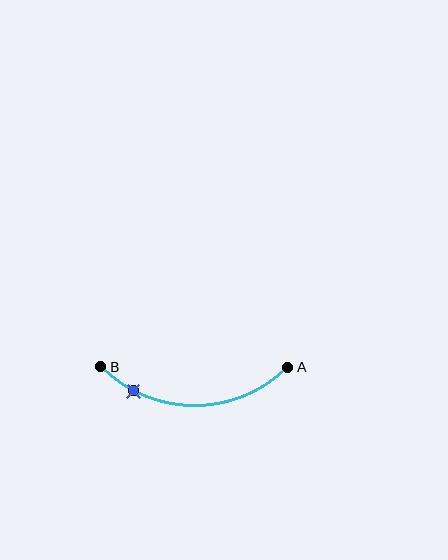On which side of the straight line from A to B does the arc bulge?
The arc bulges below the straight line connecting A and B.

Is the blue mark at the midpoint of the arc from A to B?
No. The blue mark lies on the arc but is closer to endpoint B. The arc midpoint would be at the point on the curve equidistant along the arc from both A and B.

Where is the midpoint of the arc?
The arc midpoint is the point on the curve farthest from the straight line joining A and B. It sits below that line.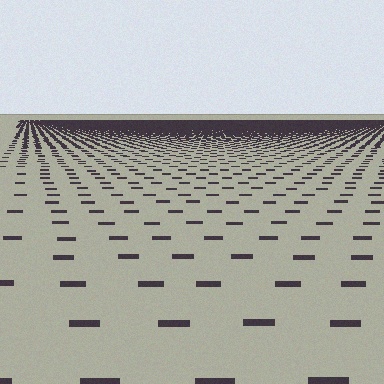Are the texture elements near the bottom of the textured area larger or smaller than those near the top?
Larger. Near the bottom, elements are closer to the viewer and appear at a bigger on-screen size.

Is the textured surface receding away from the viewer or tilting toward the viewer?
The surface is receding away from the viewer. Texture elements get smaller and denser toward the top.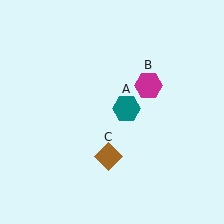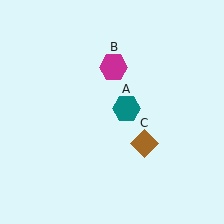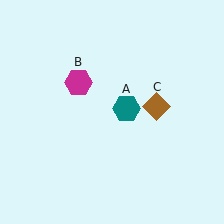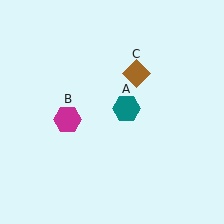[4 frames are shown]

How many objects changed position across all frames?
2 objects changed position: magenta hexagon (object B), brown diamond (object C).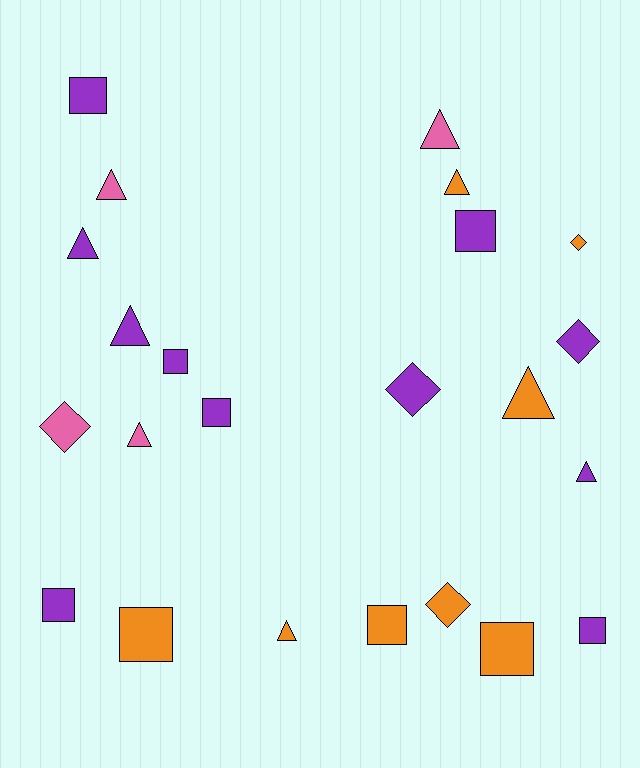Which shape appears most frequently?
Square, with 9 objects.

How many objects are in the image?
There are 23 objects.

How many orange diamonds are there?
There are 2 orange diamonds.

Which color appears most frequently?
Purple, with 11 objects.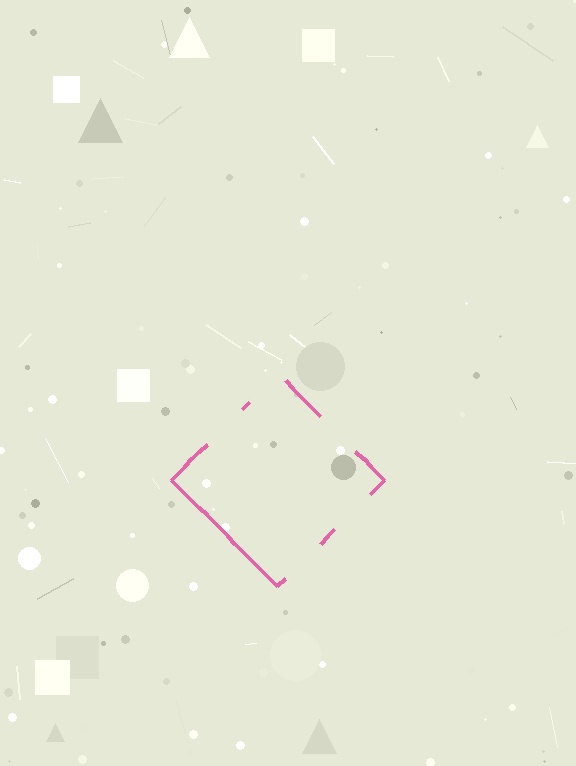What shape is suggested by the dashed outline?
The dashed outline suggests a diamond.